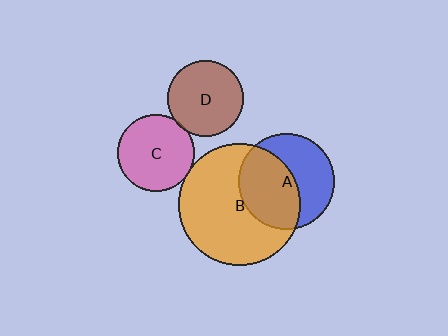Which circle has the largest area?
Circle B (orange).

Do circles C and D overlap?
Yes.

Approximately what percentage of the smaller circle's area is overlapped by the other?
Approximately 5%.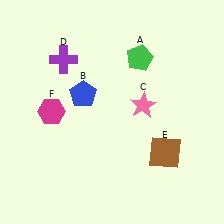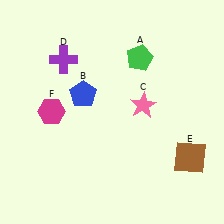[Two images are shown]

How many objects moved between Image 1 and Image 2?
1 object moved between the two images.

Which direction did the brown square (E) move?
The brown square (E) moved right.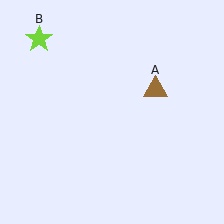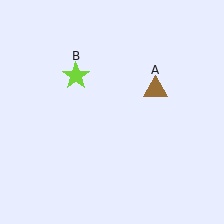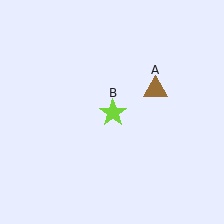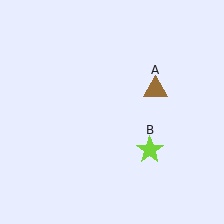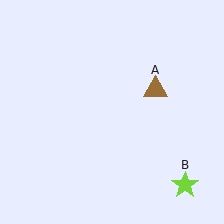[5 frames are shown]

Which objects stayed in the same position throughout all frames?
Brown triangle (object A) remained stationary.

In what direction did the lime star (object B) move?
The lime star (object B) moved down and to the right.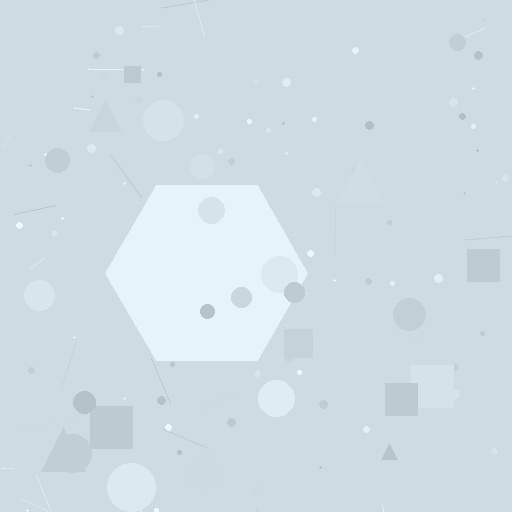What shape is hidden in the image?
A hexagon is hidden in the image.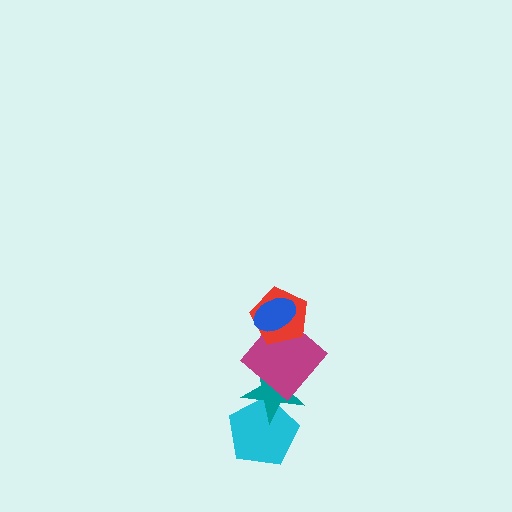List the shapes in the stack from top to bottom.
From top to bottom: the blue ellipse, the red pentagon, the magenta diamond, the teal star, the cyan pentagon.